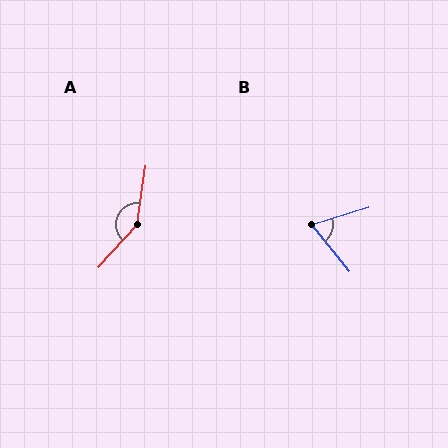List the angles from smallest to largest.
B (68°), A (146°).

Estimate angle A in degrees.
Approximately 146 degrees.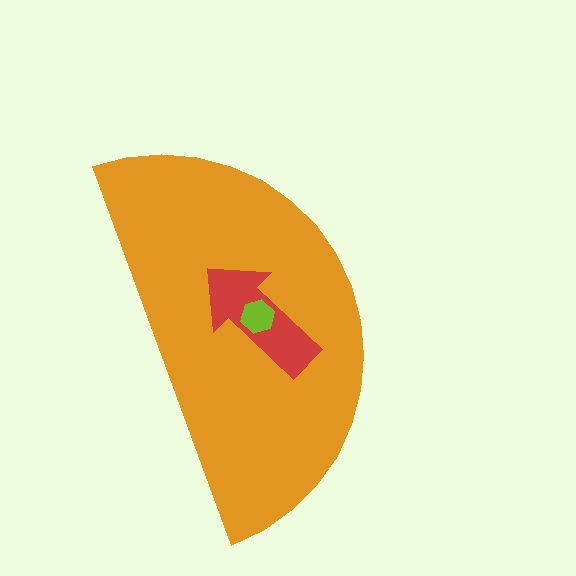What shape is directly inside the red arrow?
The lime hexagon.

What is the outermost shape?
The orange semicircle.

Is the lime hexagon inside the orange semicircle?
Yes.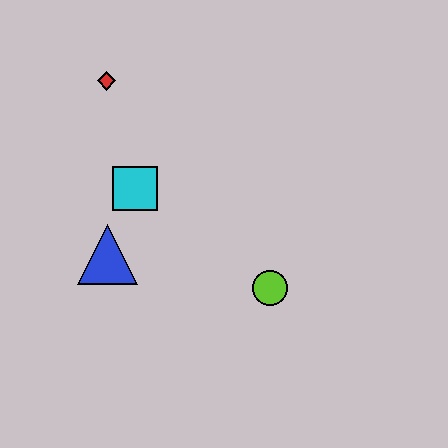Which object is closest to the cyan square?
The blue triangle is closest to the cyan square.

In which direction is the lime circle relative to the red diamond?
The lime circle is below the red diamond.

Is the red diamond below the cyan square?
No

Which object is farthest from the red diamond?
The lime circle is farthest from the red diamond.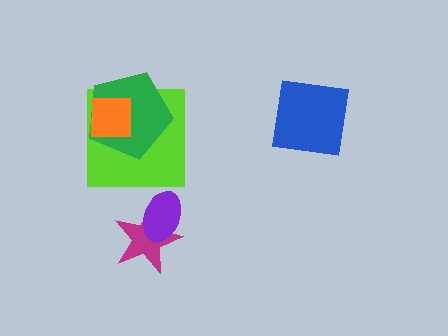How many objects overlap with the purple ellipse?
1 object overlaps with the purple ellipse.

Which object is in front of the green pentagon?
The orange square is in front of the green pentagon.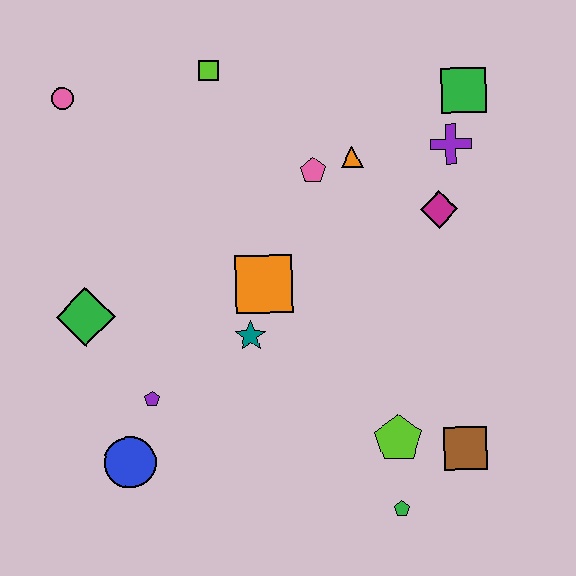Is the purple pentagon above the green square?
No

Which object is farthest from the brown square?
The pink circle is farthest from the brown square.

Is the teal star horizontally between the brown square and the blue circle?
Yes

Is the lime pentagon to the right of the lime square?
Yes